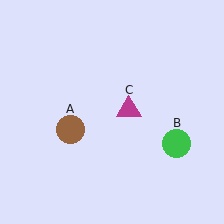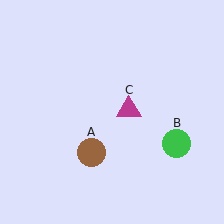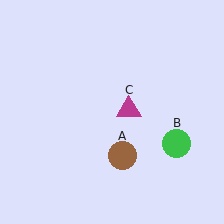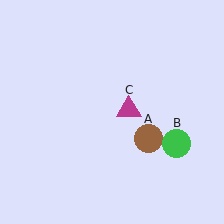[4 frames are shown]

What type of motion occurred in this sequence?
The brown circle (object A) rotated counterclockwise around the center of the scene.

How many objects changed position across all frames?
1 object changed position: brown circle (object A).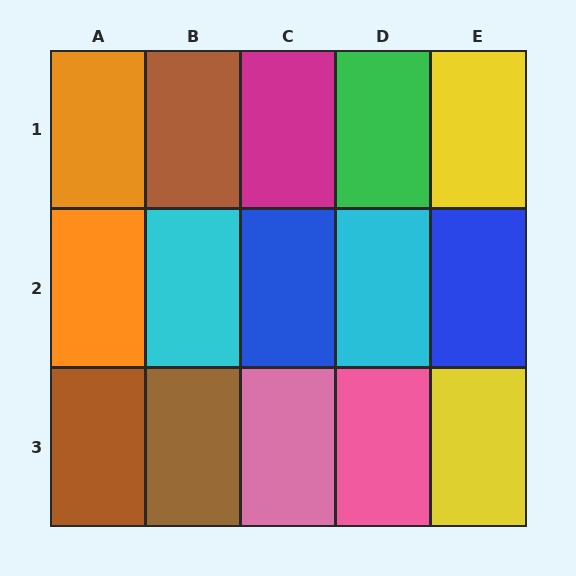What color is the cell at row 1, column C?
Magenta.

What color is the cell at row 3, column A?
Brown.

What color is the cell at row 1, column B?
Brown.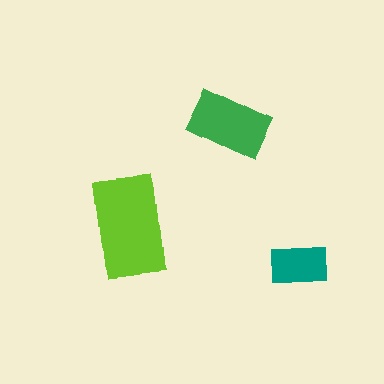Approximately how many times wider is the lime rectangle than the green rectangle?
About 1.5 times wider.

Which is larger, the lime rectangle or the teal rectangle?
The lime one.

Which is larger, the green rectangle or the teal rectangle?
The green one.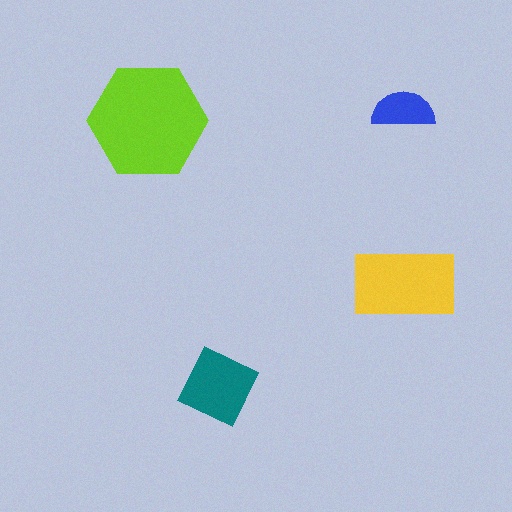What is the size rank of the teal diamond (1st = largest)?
3rd.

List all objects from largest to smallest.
The lime hexagon, the yellow rectangle, the teal diamond, the blue semicircle.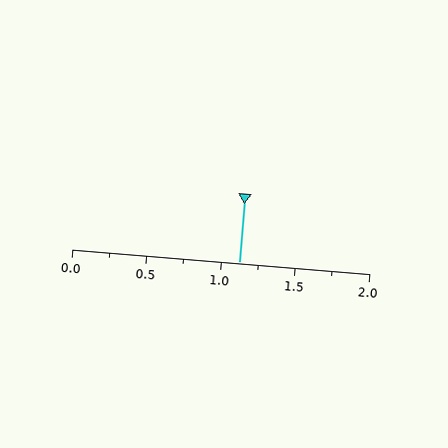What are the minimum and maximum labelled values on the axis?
The axis runs from 0.0 to 2.0.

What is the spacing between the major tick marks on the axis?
The major ticks are spaced 0.5 apart.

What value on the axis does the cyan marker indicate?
The marker indicates approximately 1.12.